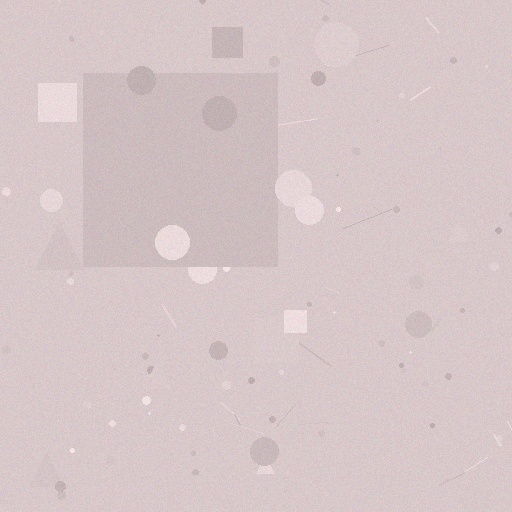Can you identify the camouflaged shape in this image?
The camouflaged shape is a square.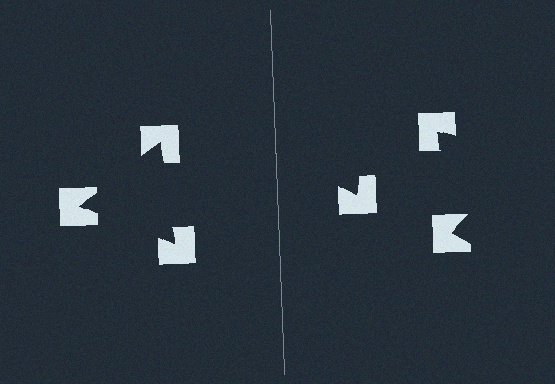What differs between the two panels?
The notched squares are positioned identically on both sides; only the wedge orientations differ. On the left they align to a triangle; on the right they are misaligned.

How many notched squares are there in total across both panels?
6 — 3 on each side.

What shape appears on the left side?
An illusory triangle.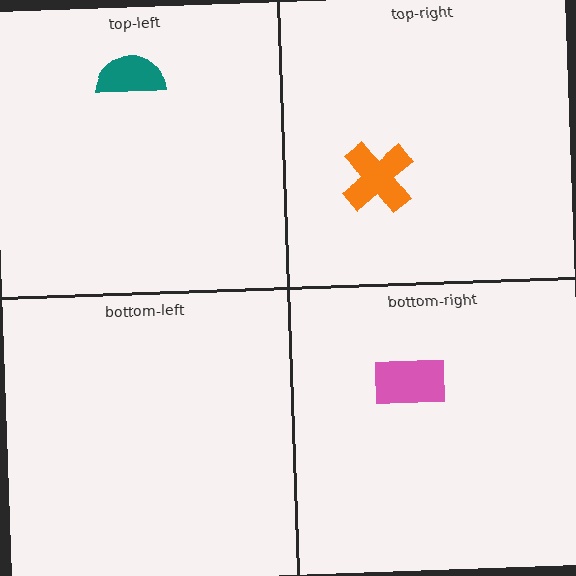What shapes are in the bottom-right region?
The pink rectangle.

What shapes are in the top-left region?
The teal semicircle.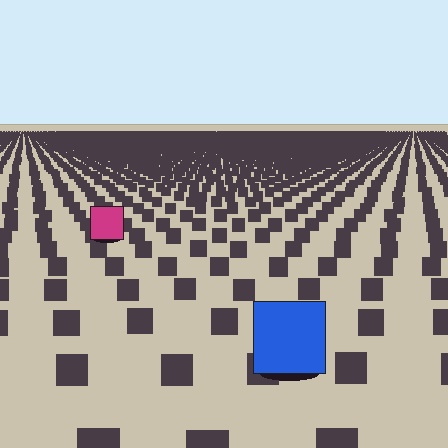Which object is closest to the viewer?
The blue square is closest. The texture marks near it are larger and more spread out.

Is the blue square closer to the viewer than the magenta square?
Yes. The blue square is closer — you can tell from the texture gradient: the ground texture is coarser near it.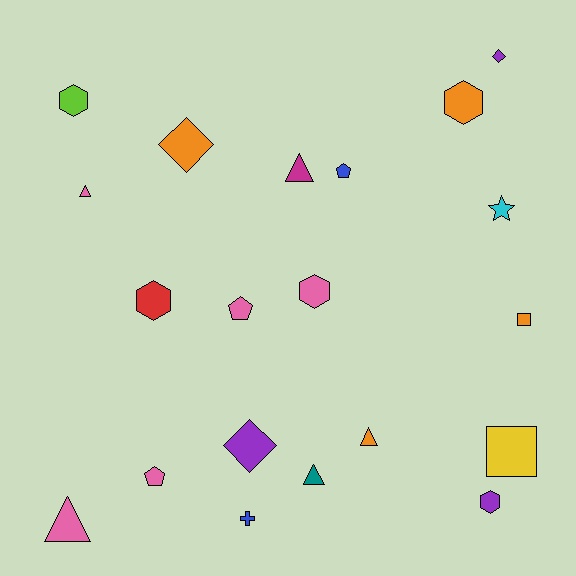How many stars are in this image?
There is 1 star.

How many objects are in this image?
There are 20 objects.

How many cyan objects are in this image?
There is 1 cyan object.